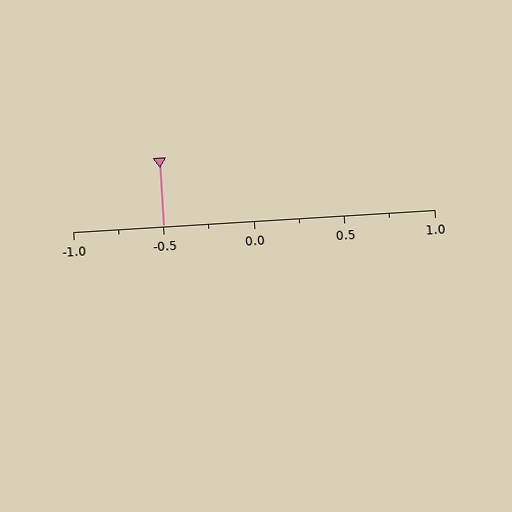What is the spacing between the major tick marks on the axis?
The major ticks are spaced 0.5 apart.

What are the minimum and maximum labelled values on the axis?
The axis runs from -1.0 to 1.0.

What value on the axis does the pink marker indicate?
The marker indicates approximately -0.5.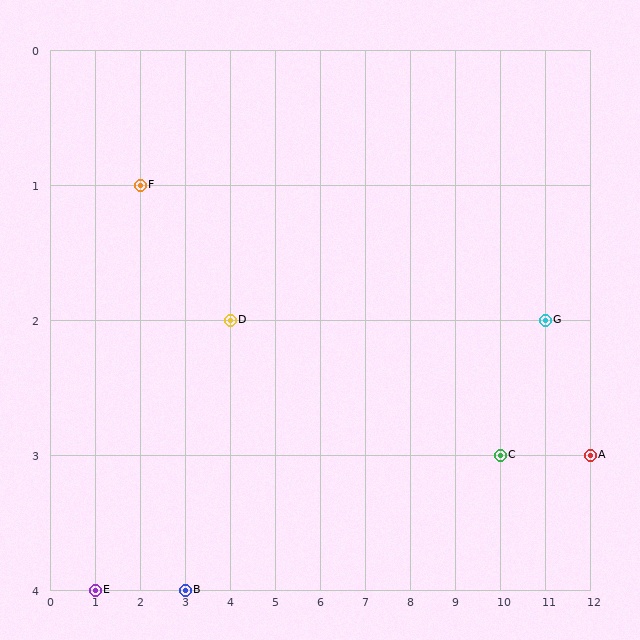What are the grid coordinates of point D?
Point D is at grid coordinates (4, 2).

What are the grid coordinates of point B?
Point B is at grid coordinates (3, 4).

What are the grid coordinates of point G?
Point G is at grid coordinates (11, 2).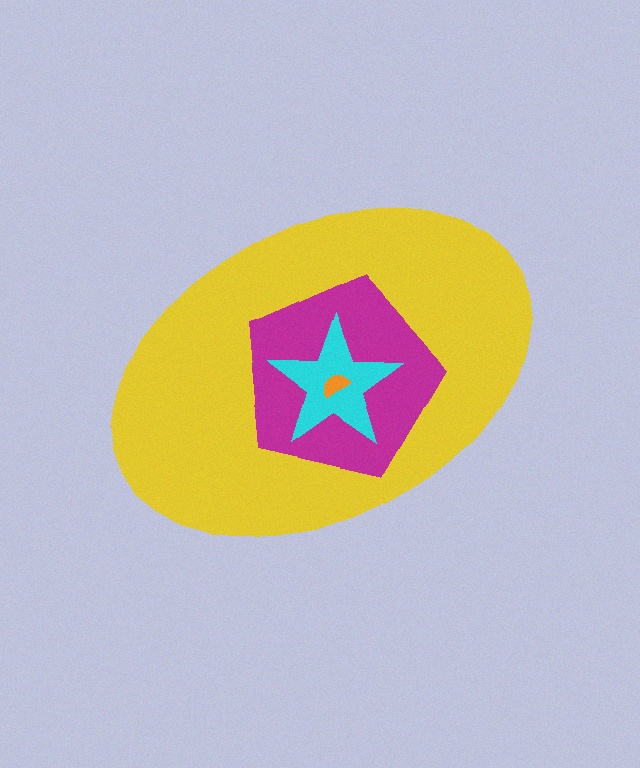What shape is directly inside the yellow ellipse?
The magenta pentagon.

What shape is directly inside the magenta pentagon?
The cyan star.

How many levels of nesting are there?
4.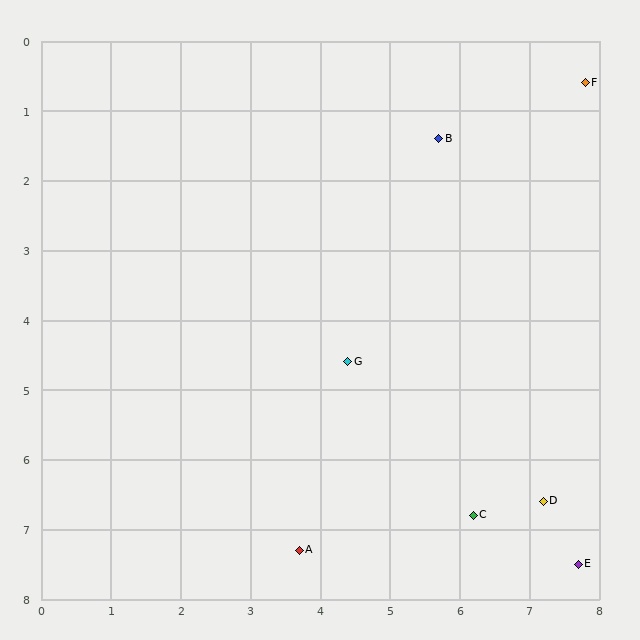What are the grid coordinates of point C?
Point C is at approximately (6.2, 6.8).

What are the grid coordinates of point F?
Point F is at approximately (7.8, 0.6).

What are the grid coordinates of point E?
Point E is at approximately (7.7, 7.5).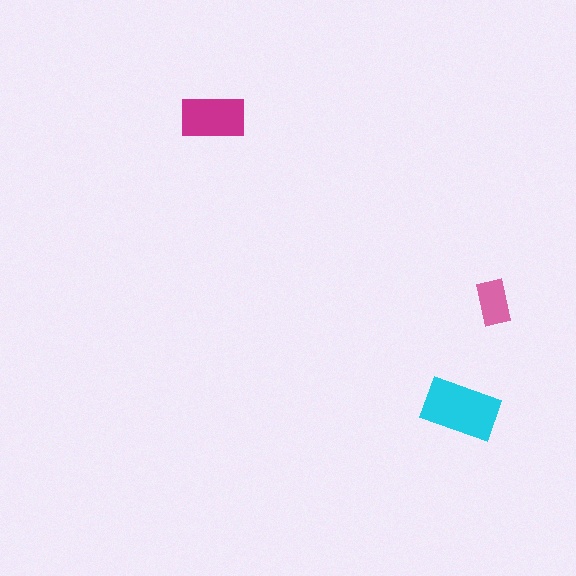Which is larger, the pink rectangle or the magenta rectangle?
The magenta one.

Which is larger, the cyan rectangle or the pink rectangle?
The cyan one.